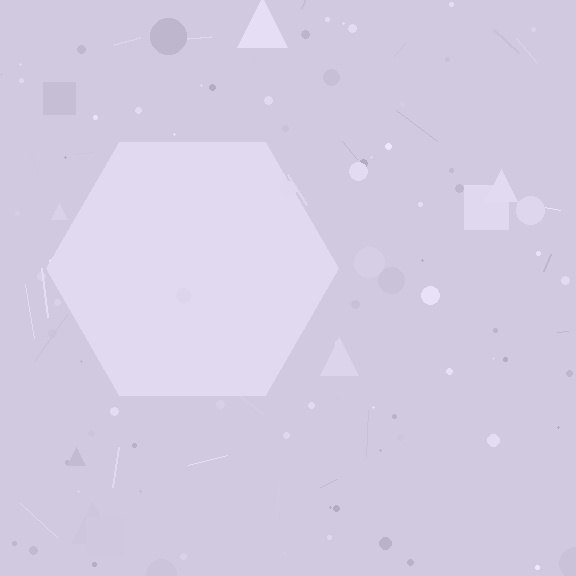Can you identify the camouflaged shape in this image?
The camouflaged shape is a hexagon.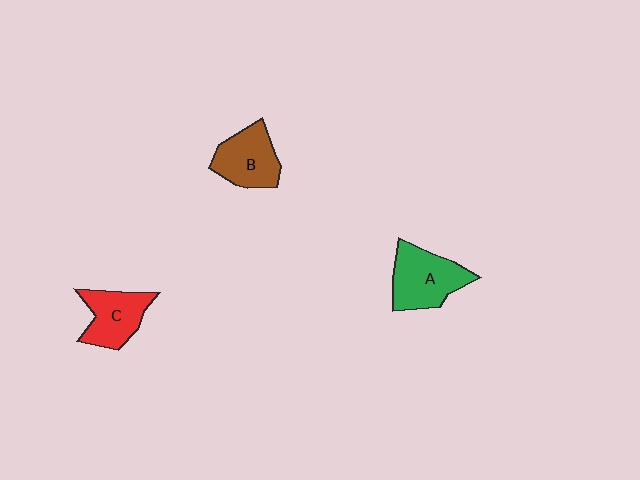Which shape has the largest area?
Shape A (green).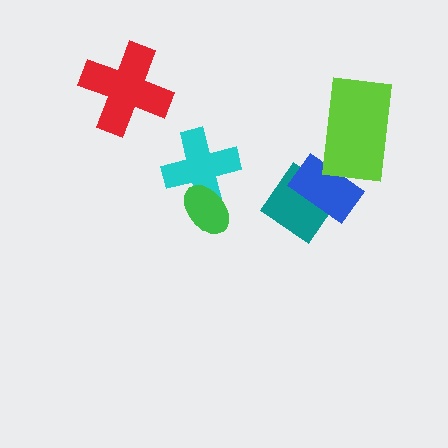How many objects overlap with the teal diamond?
1 object overlaps with the teal diamond.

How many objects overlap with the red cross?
0 objects overlap with the red cross.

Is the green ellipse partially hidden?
No, no other shape covers it.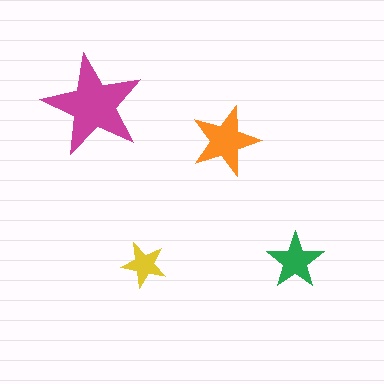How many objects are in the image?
There are 4 objects in the image.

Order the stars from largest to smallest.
the magenta one, the orange one, the green one, the yellow one.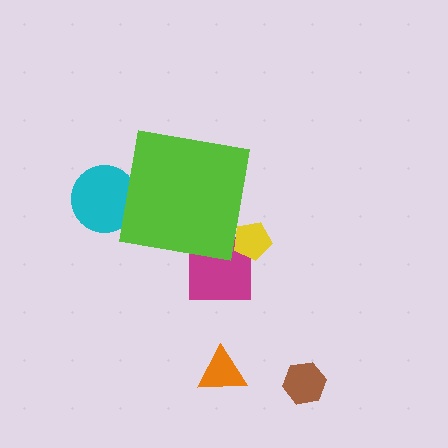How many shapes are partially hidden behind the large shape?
3 shapes are partially hidden.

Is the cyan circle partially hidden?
Yes, the cyan circle is partially hidden behind the lime square.